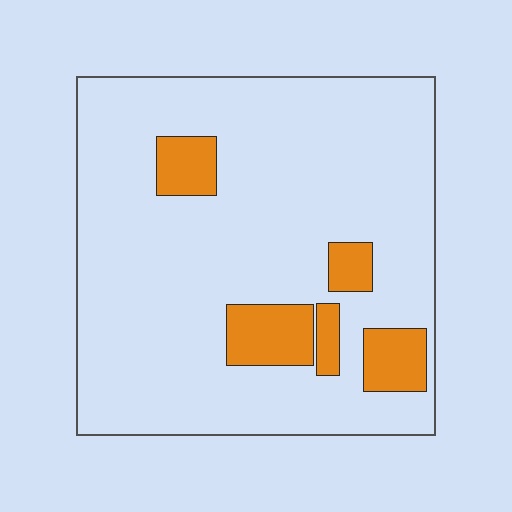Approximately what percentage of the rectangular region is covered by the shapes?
Approximately 15%.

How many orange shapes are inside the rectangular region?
5.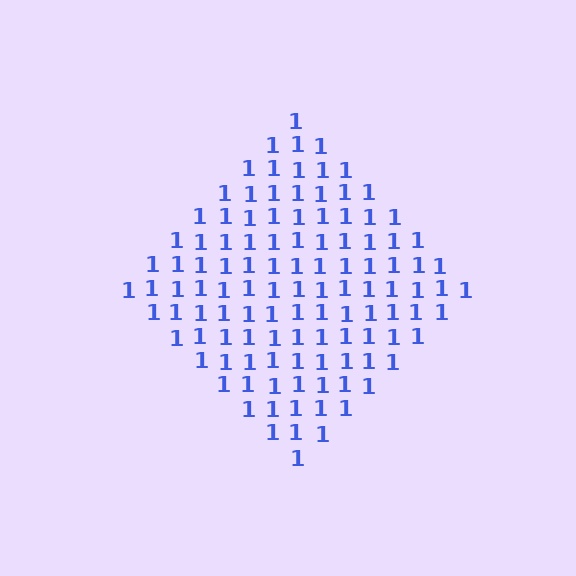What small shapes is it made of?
It is made of small digit 1's.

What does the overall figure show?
The overall figure shows a diamond.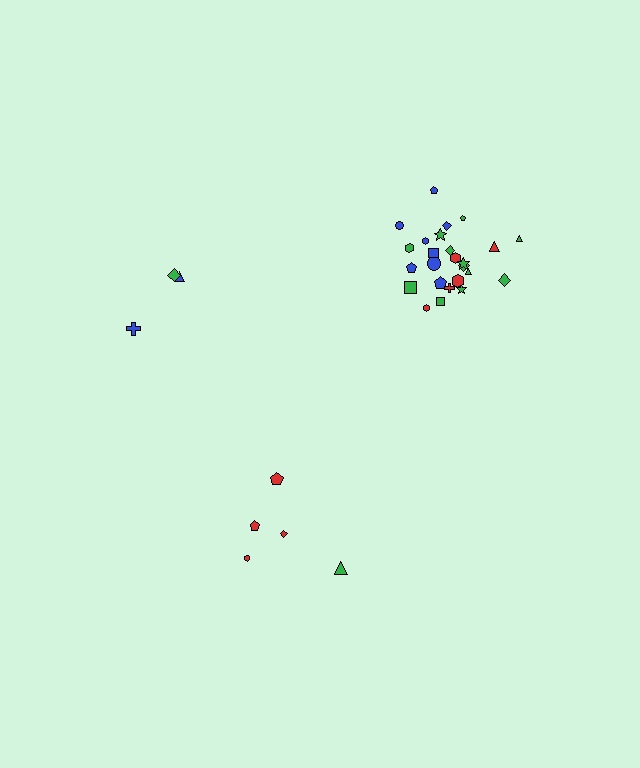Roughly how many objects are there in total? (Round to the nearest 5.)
Roughly 35 objects in total.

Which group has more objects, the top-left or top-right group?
The top-right group.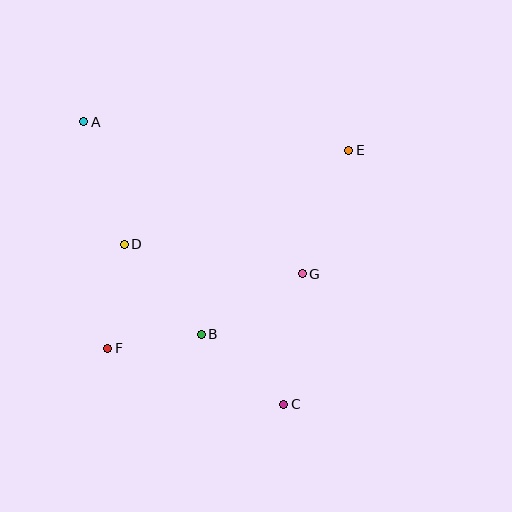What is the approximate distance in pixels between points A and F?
The distance between A and F is approximately 228 pixels.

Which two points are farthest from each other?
Points A and C are farthest from each other.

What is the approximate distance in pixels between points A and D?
The distance between A and D is approximately 129 pixels.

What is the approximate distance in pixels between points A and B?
The distance between A and B is approximately 242 pixels.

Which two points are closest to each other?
Points B and F are closest to each other.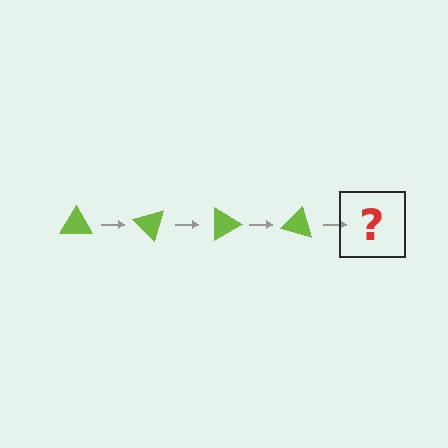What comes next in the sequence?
The next element should be a lime triangle rotated 180 degrees.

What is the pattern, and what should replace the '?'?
The pattern is that the triangle rotates 45 degrees each step. The '?' should be a lime triangle rotated 180 degrees.